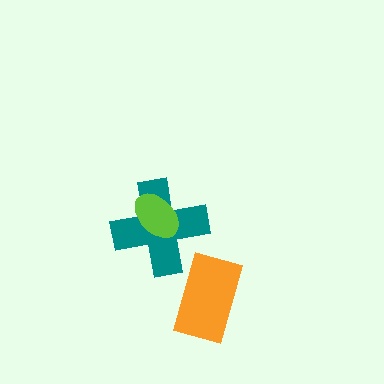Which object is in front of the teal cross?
The lime ellipse is in front of the teal cross.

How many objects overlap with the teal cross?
1 object overlaps with the teal cross.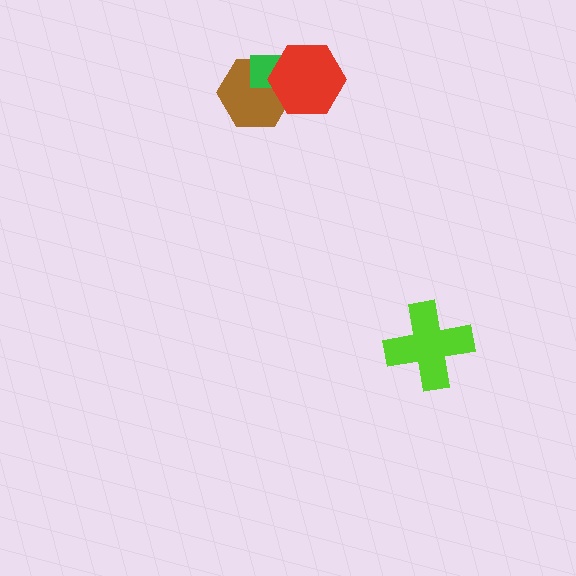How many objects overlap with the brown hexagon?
2 objects overlap with the brown hexagon.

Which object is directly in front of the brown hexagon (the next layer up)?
The green rectangle is directly in front of the brown hexagon.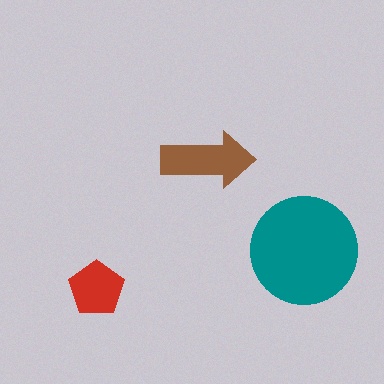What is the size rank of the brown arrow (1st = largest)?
2nd.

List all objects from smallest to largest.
The red pentagon, the brown arrow, the teal circle.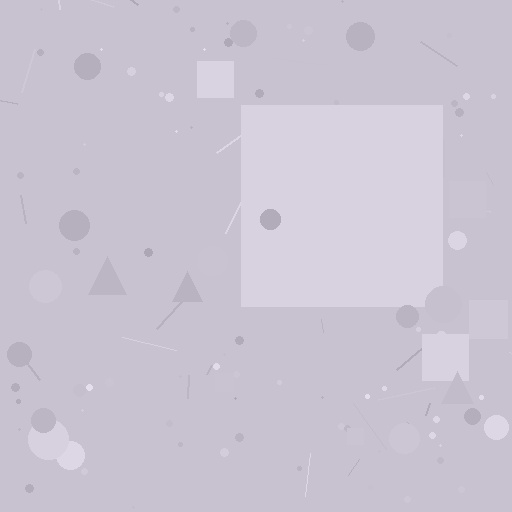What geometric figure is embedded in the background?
A square is embedded in the background.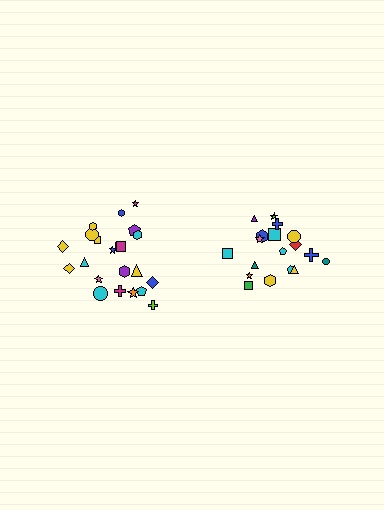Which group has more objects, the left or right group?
The left group.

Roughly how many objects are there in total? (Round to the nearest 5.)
Roughly 40 objects in total.